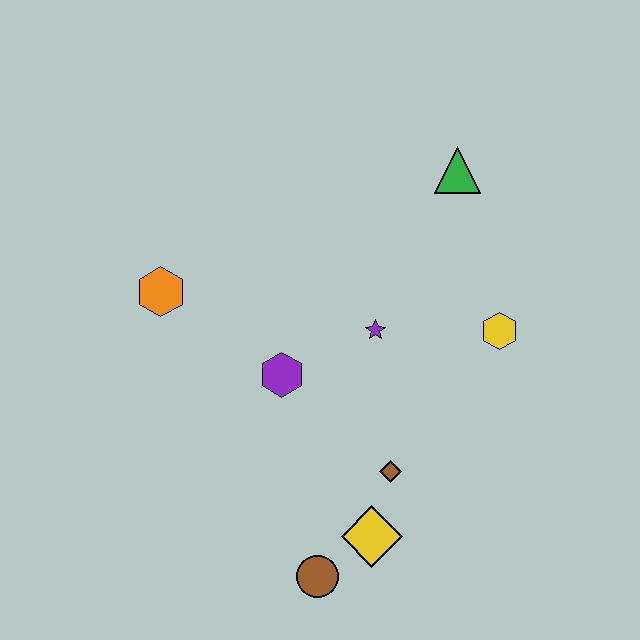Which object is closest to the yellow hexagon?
The purple star is closest to the yellow hexagon.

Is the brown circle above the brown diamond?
No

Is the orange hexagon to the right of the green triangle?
No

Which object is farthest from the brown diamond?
The green triangle is farthest from the brown diamond.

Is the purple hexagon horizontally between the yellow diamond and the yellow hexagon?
No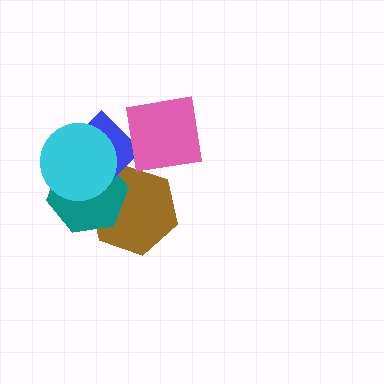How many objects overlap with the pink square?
2 objects overlap with the pink square.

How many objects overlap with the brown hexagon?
4 objects overlap with the brown hexagon.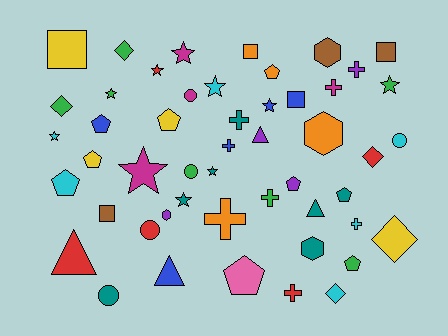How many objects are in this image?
There are 50 objects.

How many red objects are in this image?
There are 5 red objects.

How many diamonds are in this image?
There are 5 diamonds.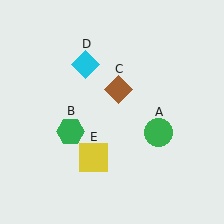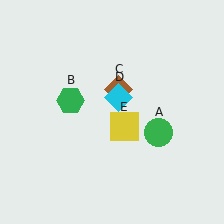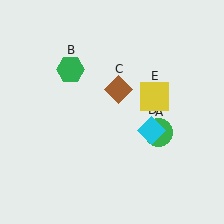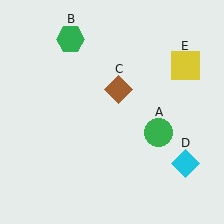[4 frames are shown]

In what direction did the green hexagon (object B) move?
The green hexagon (object B) moved up.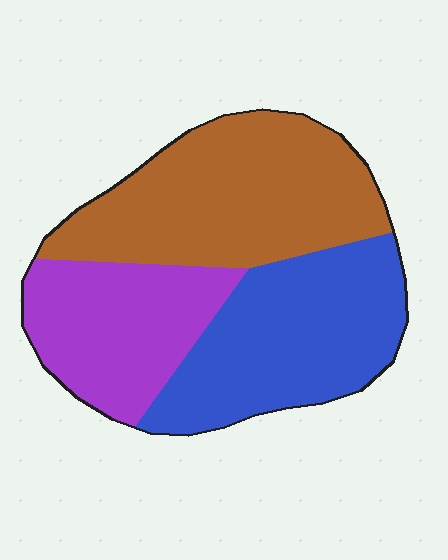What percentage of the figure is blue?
Blue takes up between a third and a half of the figure.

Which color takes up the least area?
Purple, at roughly 25%.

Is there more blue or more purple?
Blue.